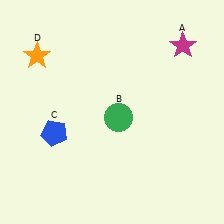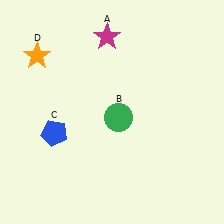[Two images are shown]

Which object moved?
The magenta star (A) moved left.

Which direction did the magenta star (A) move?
The magenta star (A) moved left.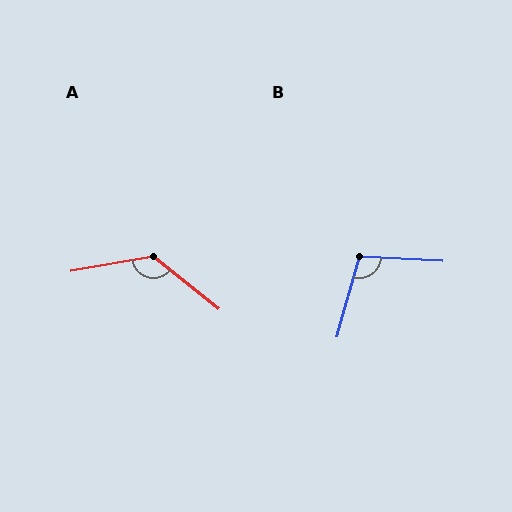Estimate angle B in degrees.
Approximately 103 degrees.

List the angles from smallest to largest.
B (103°), A (131°).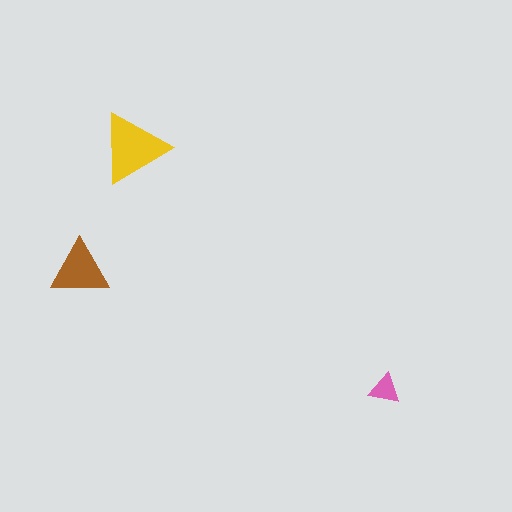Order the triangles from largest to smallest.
the yellow one, the brown one, the pink one.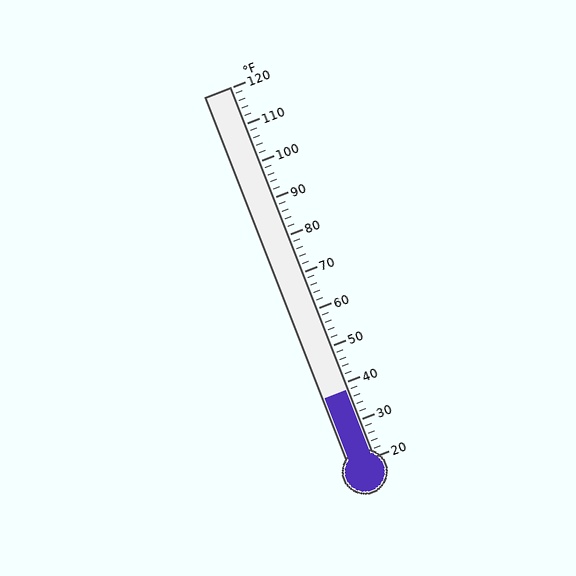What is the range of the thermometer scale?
The thermometer scale ranges from 20°F to 120°F.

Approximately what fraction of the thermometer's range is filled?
The thermometer is filled to approximately 20% of its range.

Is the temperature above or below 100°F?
The temperature is below 100°F.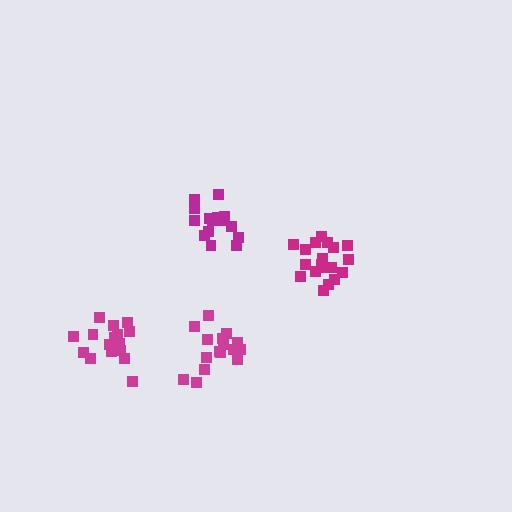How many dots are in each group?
Group 1: 16 dots, Group 2: 16 dots, Group 3: 17 dots, Group 4: 19 dots (68 total).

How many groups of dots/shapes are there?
There are 4 groups.